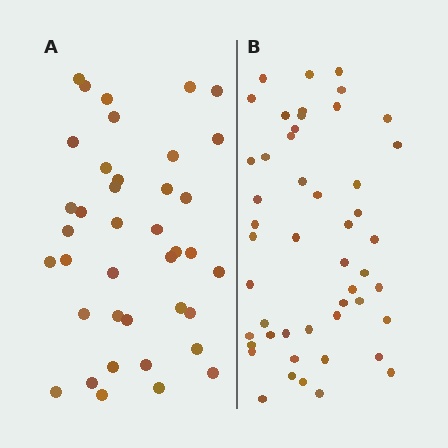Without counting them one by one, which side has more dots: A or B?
Region B (the right region) has more dots.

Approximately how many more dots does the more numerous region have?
Region B has roughly 10 or so more dots than region A.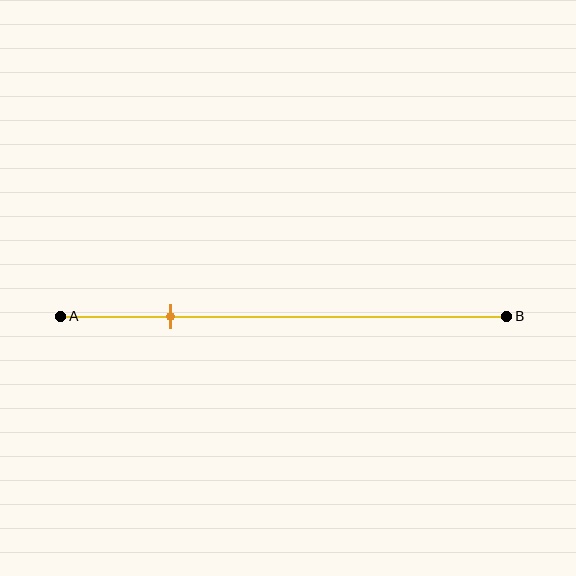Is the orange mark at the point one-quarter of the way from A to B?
Yes, the mark is approximately at the one-quarter point.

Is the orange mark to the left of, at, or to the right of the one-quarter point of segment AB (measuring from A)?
The orange mark is approximately at the one-quarter point of segment AB.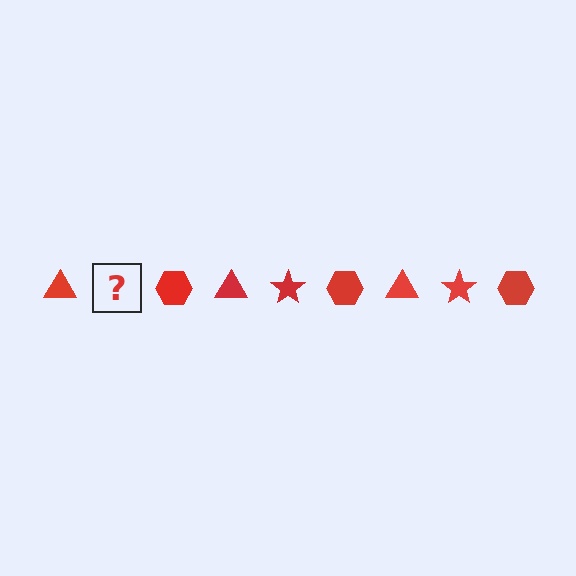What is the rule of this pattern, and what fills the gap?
The rule is that the pattern cycles through triangle, star, hexagon shapes in red. The gap should be filled with a red star.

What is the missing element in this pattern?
The missing element is a red star.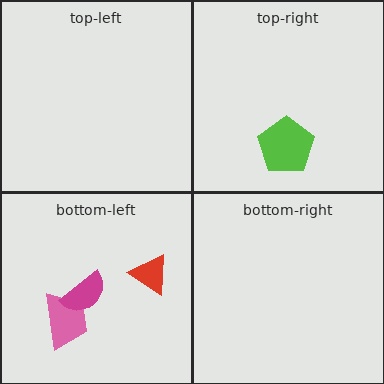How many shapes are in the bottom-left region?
3.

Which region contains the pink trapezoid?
The bottom-left region.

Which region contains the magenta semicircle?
The bottom-left region.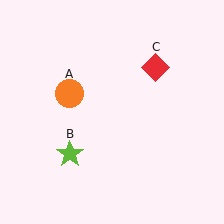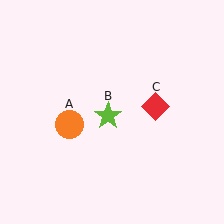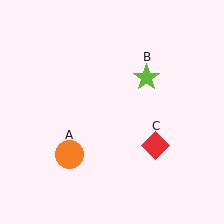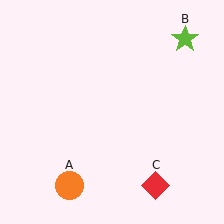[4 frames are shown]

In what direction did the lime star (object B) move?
The lime star (object B) moved up and to the right.